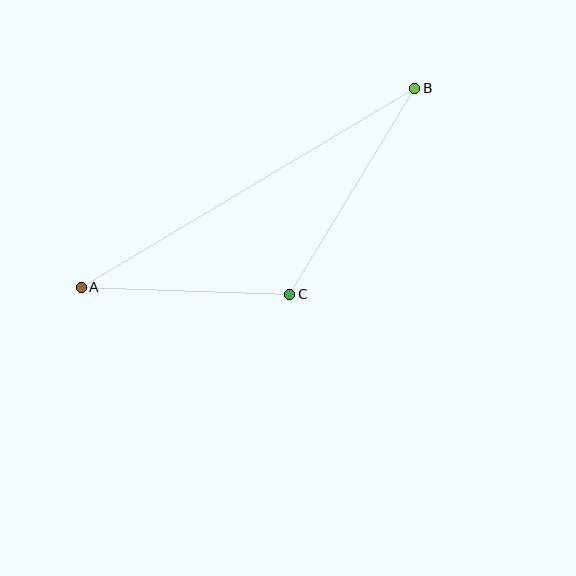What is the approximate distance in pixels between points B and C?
The distance between B and C is approximately 241 pixels.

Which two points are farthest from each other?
Points A and B are farthest from each other.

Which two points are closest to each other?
Points A and C are closest to each other.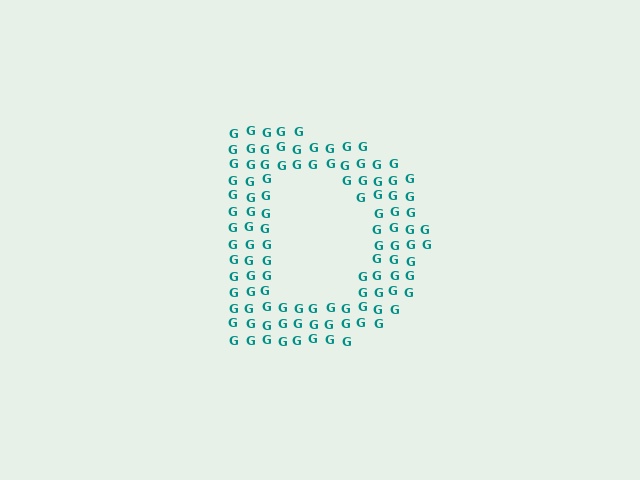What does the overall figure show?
The overall figure shows the letter D.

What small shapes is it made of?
It is made of small letter G's.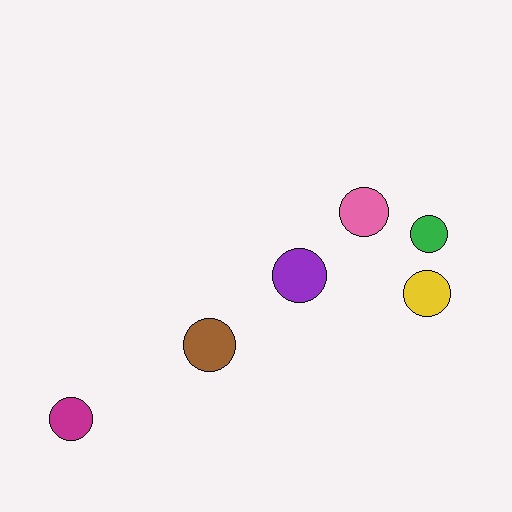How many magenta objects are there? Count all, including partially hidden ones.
There is 1 magenta object.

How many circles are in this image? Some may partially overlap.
There are 6 circles.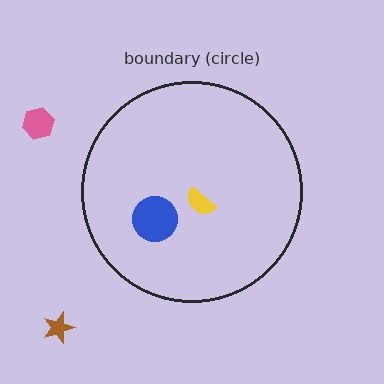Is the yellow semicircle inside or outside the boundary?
Inside.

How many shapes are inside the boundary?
2 inside, 2 outside.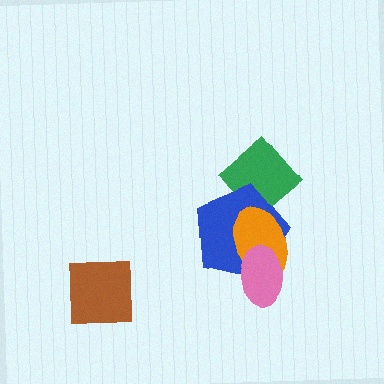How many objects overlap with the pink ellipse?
2 objects overlap with the pink ellipse.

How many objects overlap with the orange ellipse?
2 objects overlap with the orange ellipse.